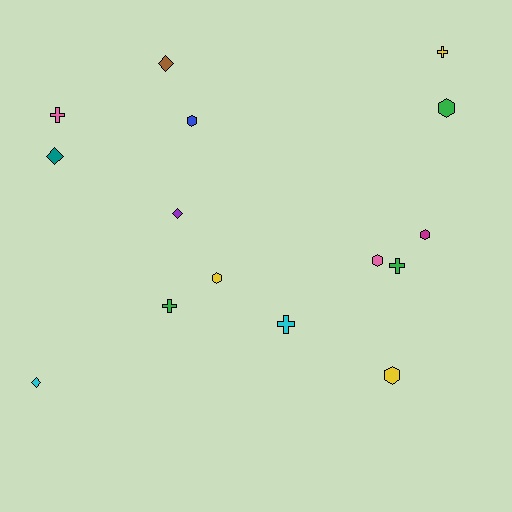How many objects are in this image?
There are 15 objects.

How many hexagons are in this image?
There are 6 hexagons.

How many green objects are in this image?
There are 3 green objects.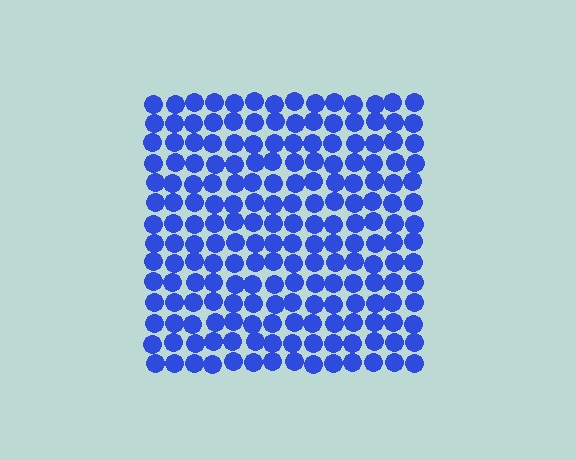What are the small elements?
The small elements are circles.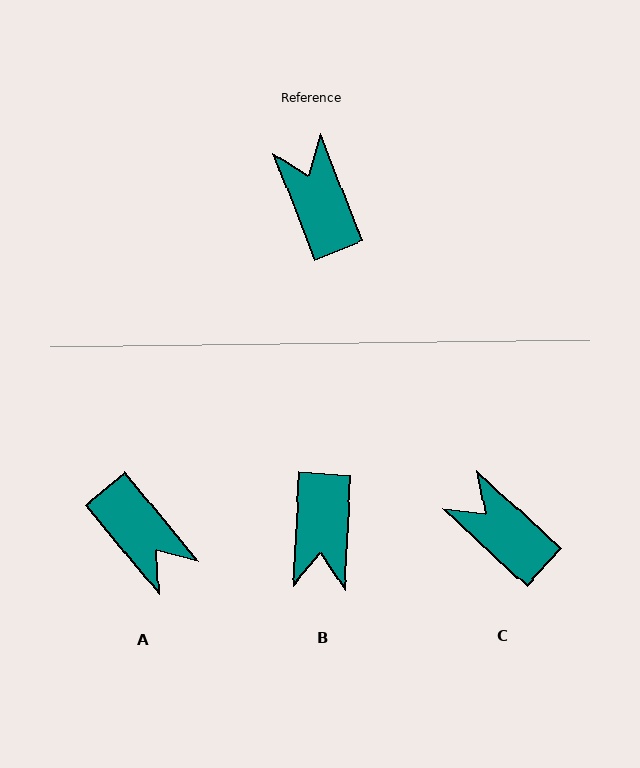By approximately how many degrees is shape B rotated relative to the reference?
Approximately 156 degrees counter-clockwise.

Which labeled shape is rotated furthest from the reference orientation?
A, about 162 degrees away.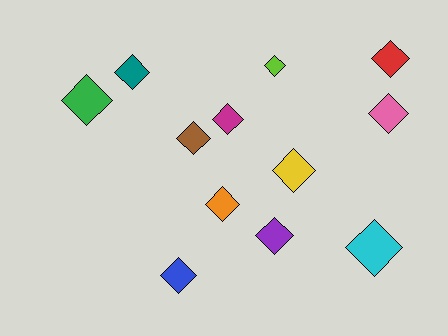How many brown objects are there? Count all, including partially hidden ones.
There is 1 brown object.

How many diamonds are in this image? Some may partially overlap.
There are 12 diamonds.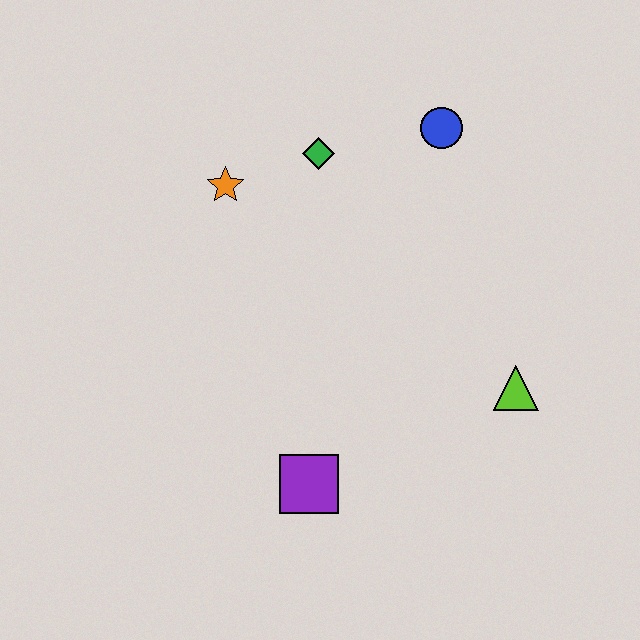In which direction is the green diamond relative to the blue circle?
The green diamond is to the left of the blue circle.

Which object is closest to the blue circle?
The green diamond is closest to the blue circle.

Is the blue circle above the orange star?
Yes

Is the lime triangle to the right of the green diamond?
Yes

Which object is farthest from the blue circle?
The purple square is farthest from the blue circle.